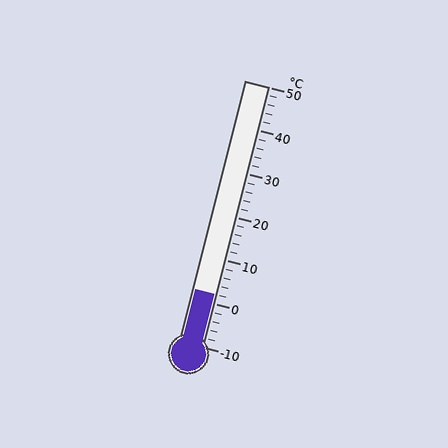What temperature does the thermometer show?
The thermometer shows approximately 2°C.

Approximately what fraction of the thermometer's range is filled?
The thermometer is filled to approximately 20% of its range.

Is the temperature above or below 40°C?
The temperature is below 40°C.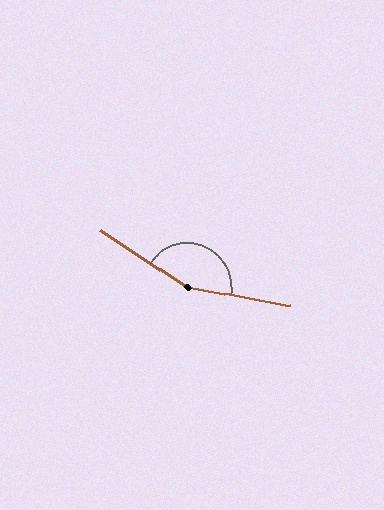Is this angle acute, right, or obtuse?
It is obtuse.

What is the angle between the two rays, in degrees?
Approximately 157 degrees.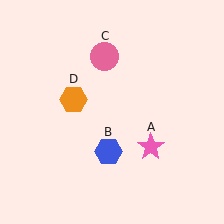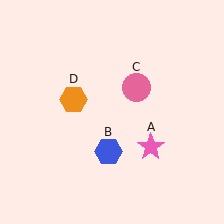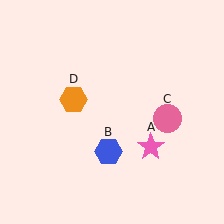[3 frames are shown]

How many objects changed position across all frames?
1 object changed position: pink circle (object C).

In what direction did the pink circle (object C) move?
The pink circle (object C) moved down and to the right.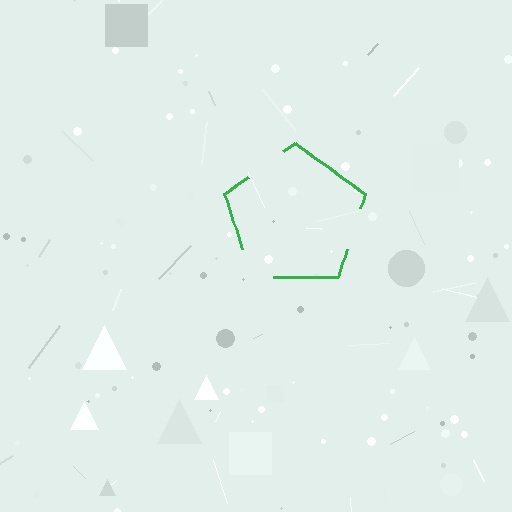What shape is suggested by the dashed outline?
The dashed outline suggests a pentagon.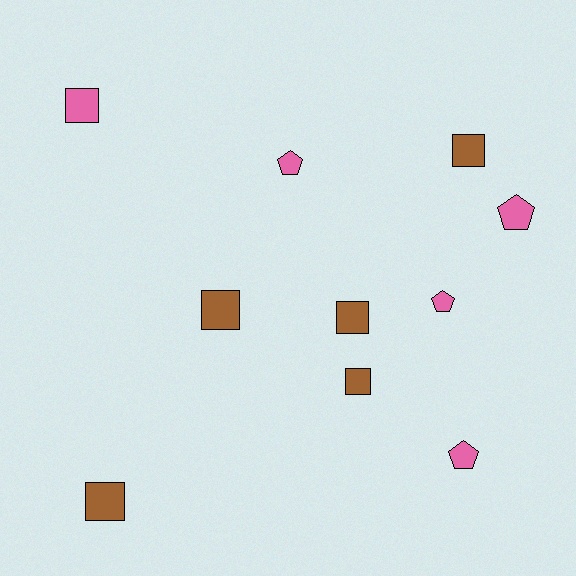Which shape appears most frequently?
Square, with 6 objects.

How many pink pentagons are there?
There are 4 pink pentagons.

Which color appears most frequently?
Pink, with 5 objects.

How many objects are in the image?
There are 10 objects.